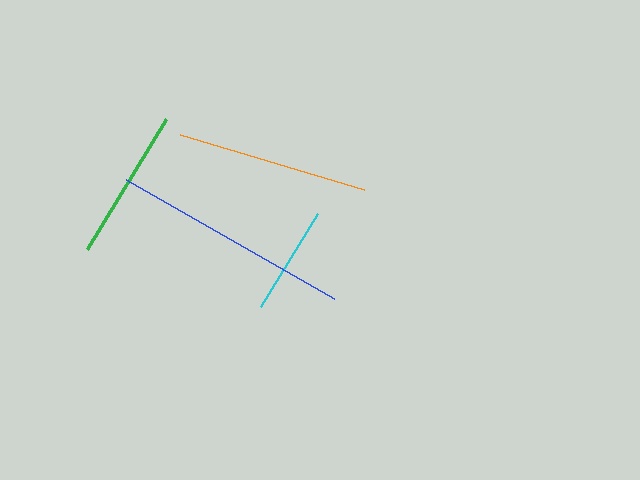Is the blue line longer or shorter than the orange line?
The blue line is longer than the orange line.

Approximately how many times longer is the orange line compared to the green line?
The orange line is approximately 1.3 times the length of the green line.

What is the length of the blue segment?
The blue segment is approximately 239 pixels long.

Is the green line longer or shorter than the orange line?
The orange line is longer than the green line.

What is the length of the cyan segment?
The cyan segment is approximately 109 pixels long.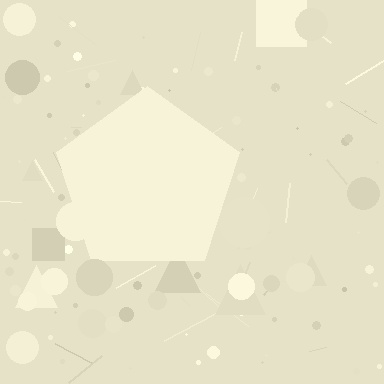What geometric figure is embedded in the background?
A pentagon is embedded in the background.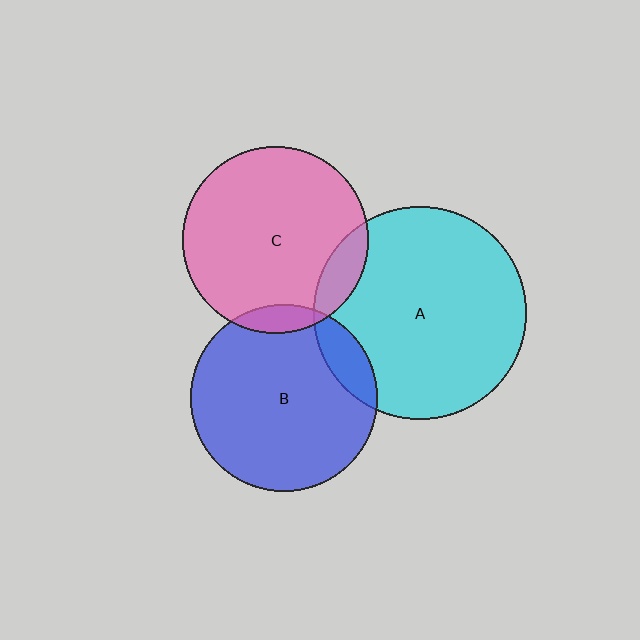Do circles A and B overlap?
Yes.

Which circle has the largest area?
Circle A (cyan).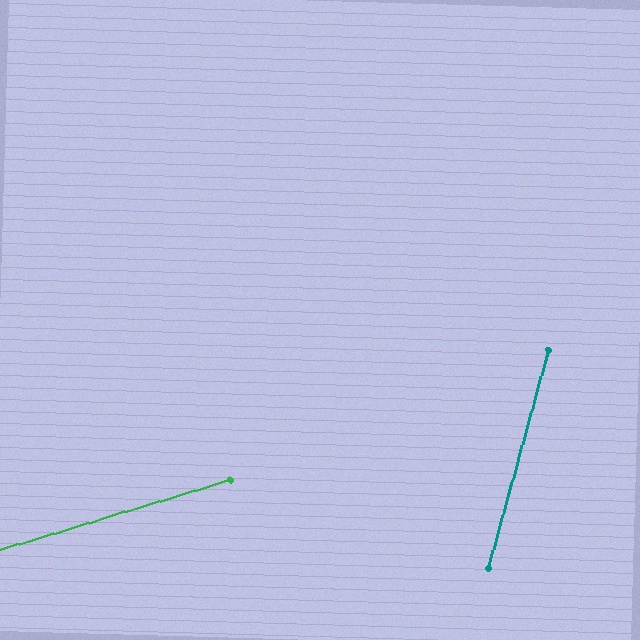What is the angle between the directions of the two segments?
Approximately 58 degrees.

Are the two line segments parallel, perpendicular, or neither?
Neither parallel nor perpendicular — they differ by about 58°.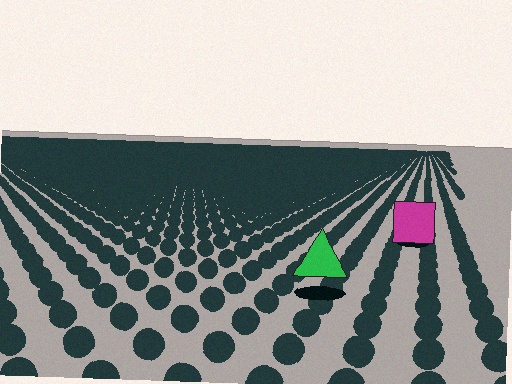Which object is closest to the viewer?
The green triangle is closest. The texture marks near it are larger and more spread out.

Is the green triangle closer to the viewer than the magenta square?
Yes. The green triangle is closer — you can tell from the texture gradient: the ground texture is coarser near it.